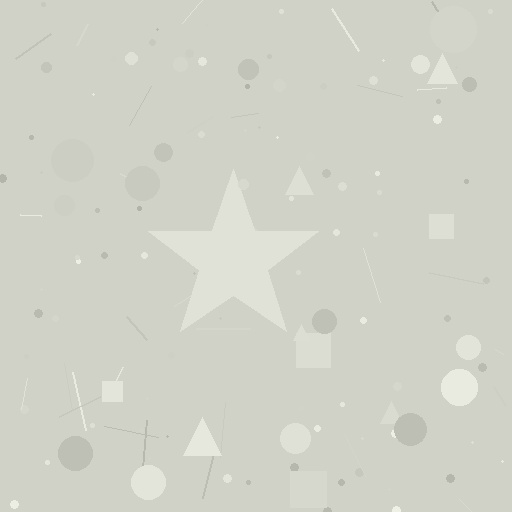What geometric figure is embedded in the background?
A star is embedded in the background.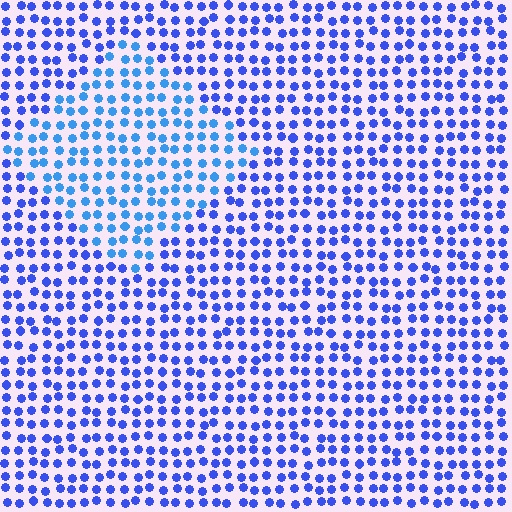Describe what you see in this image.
The image is filled with small blue elements in a uniform arrangement. A diamond-shaped region is visible where the elements are tinted to a slightly different hue, forming a subtle color boundary.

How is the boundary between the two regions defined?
The boundary is defined purely by a slight shift in hue (about 25 degrees). Spacing, size, and orientation are identical on both sides.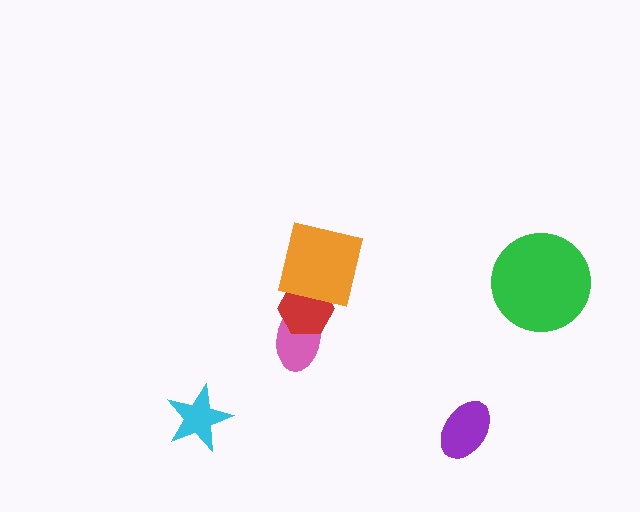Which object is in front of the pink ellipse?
The red hexagon is in front of the pink ellipse.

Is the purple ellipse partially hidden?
No, no other shape covers it.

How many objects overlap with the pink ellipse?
1 object overlaps with the pink ellipse.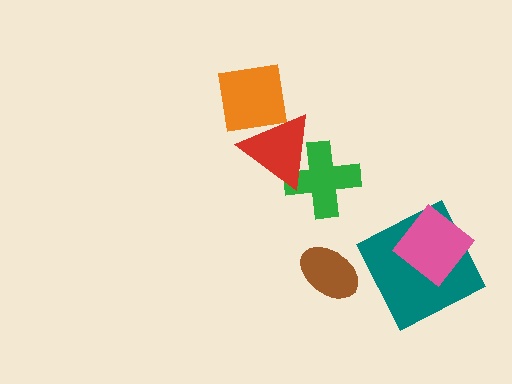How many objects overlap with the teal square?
1 object overlaps with the teal square.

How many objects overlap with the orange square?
1 object overlaps with the orange square.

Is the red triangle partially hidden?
No, no other shape covers it.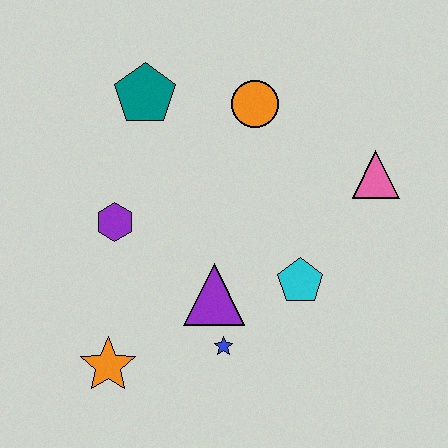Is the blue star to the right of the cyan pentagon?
No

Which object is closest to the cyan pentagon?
The purple triangle is closest to the cyan pentagon.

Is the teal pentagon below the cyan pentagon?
No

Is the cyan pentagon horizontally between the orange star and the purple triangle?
No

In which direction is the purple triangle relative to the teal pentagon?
The purple triangle is below the teal pentagon.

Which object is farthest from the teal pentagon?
The orange star is farthest from the teal pentagon.